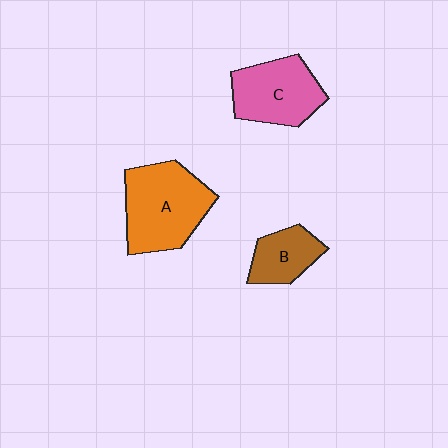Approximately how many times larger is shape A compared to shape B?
Approximately 2.0 times.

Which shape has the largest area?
Shape A (orange).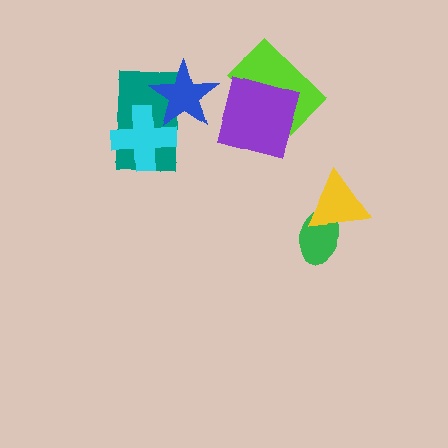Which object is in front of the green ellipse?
The yellow triangle is in front of the green ellipse.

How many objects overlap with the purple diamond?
1 object overlaps with the purple diamond.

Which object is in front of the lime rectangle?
The purple diamond is in front of the lime rectangle.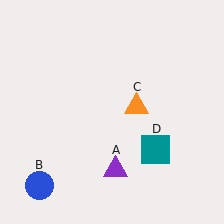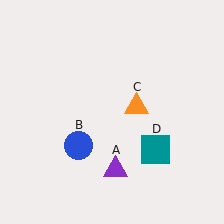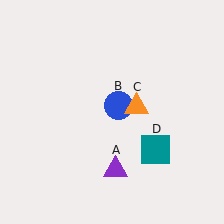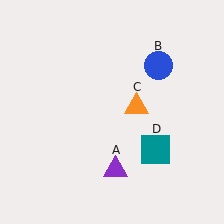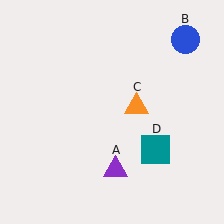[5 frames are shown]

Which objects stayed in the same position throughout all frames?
Purple triangle (object A) and orange triangle (object C) and teal square (object D) remained stationary.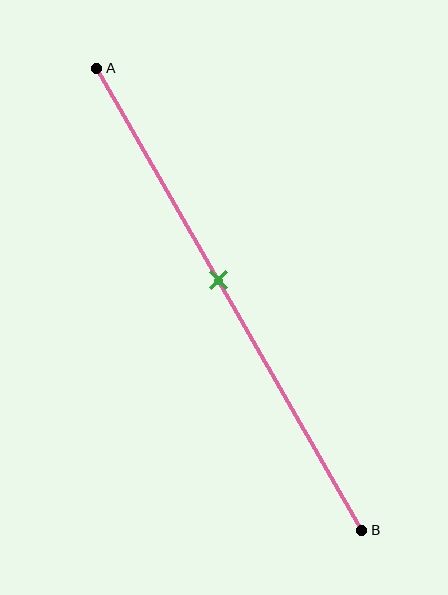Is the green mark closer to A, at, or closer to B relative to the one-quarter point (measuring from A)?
The green mark is closer to point B than the one-quarter point of segment AB.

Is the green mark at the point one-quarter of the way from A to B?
No, the mark is at about 45% from A, not at the 25% one-quarter point.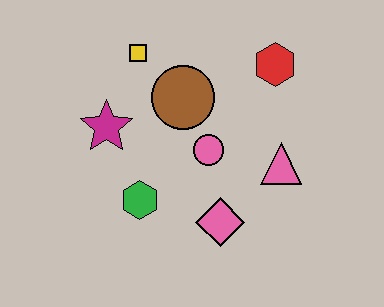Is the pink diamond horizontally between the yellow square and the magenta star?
No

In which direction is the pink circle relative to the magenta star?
The pink circle is to the right of the magenta star.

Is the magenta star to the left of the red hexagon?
Yes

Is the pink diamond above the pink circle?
No